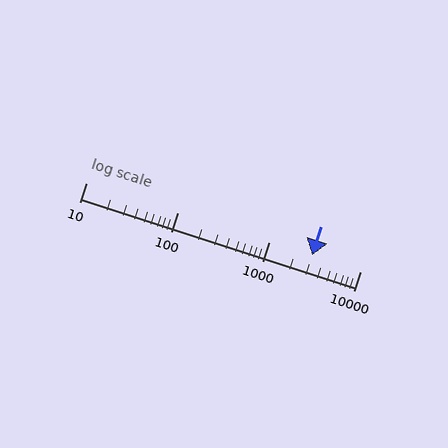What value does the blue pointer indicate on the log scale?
The pointer indicates approximately 3000.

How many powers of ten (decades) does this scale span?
The scale spans 3 decades, from 10 to 10000.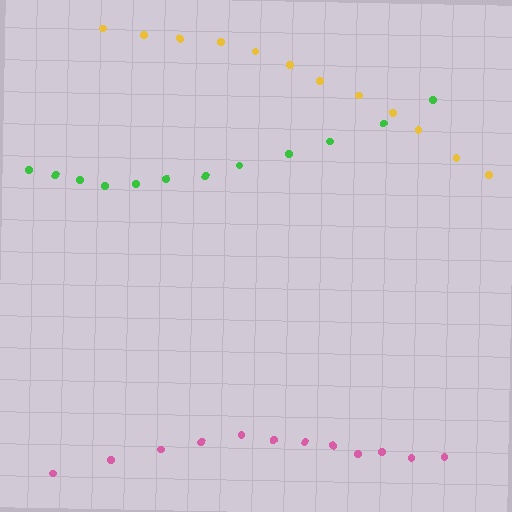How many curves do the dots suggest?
There are 3 distinct paths.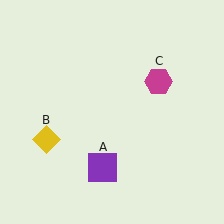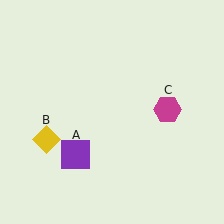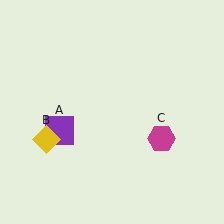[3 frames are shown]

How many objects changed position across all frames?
2 objects changed position: purple square (object A), magenta hexagon (object C).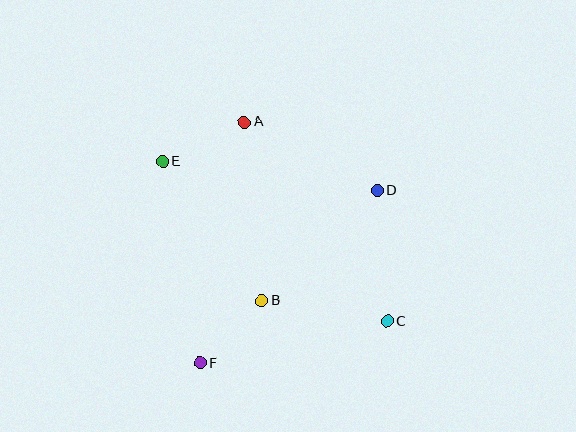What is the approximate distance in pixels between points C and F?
The distance between C and F is approximately 192 pixels.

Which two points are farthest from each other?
Points C and E are farthest from each other.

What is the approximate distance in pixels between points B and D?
The distance between B and D is approximately 159 pixels.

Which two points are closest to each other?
Points B and F are closest to each other.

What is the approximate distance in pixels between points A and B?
The distance between A and B is approximately 179 pixels.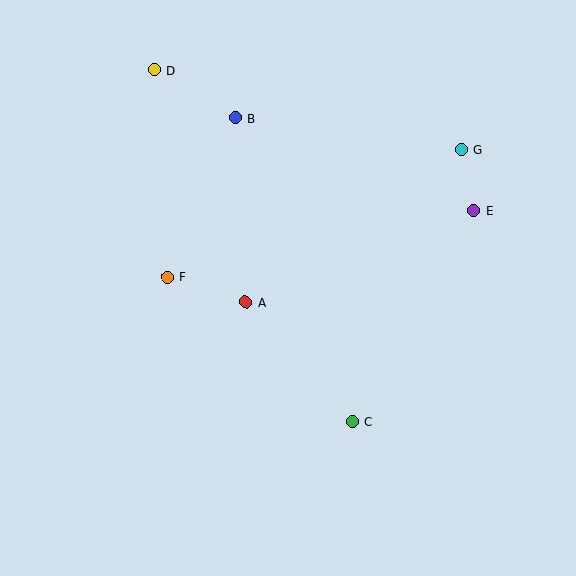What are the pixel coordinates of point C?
Point C is at (353, 422).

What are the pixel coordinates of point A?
Point A is at (245, 302).